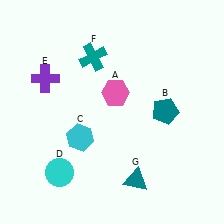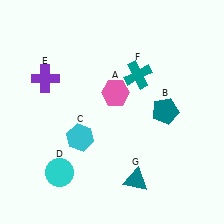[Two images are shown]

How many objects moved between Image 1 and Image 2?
1 object moved between the two images.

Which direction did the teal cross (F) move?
The teal cross (F) moved right.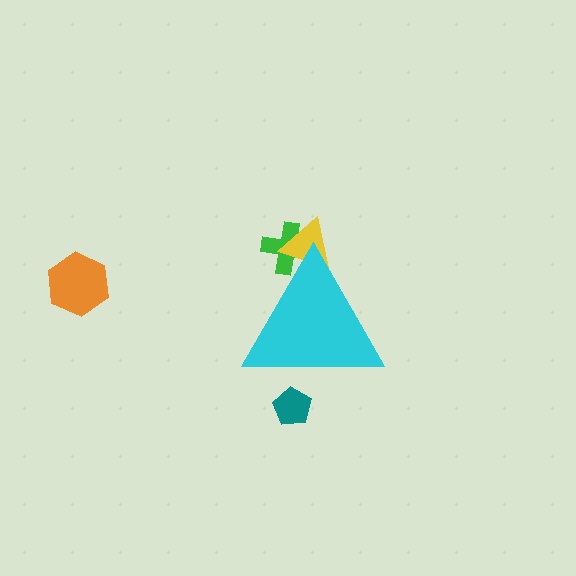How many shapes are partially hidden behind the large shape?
3 shapes are partially hidden.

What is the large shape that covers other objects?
A cyan triangle.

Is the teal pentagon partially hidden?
Yes, the teal pentagon is partially hidden behind the cyan triangle.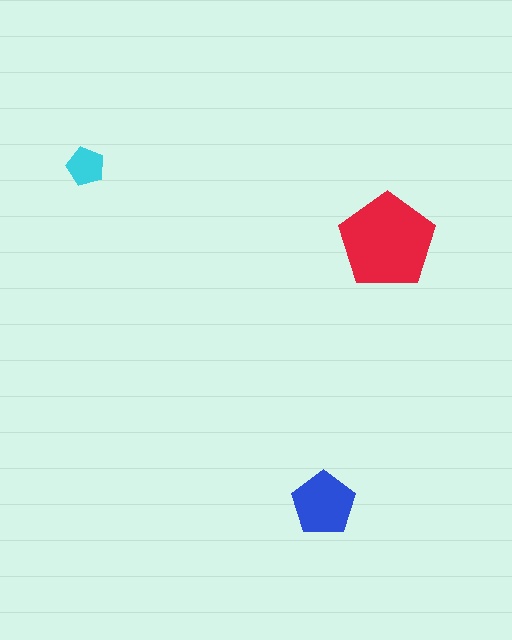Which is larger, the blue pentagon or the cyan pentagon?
The blue one.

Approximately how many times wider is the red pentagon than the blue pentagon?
About 1.5 times wider.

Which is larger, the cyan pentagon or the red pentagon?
The red one.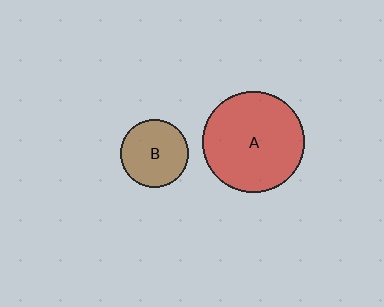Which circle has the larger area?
Circle A (red).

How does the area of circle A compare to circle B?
Approximately 2.2 times.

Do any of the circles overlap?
No, none of the circles overlap.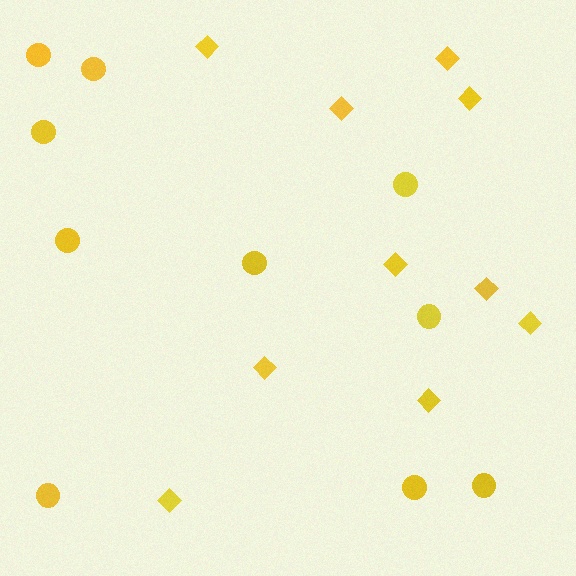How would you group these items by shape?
There are 2 groups: one group of circles (10) and one group of diamonds (10).